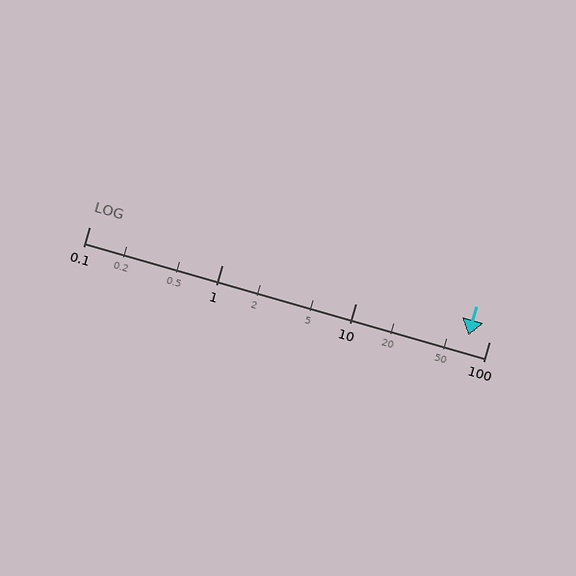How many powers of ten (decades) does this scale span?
The scale spans 3 decades, from 0.1 to 100.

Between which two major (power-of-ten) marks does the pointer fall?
The pointer is between 10 and 100.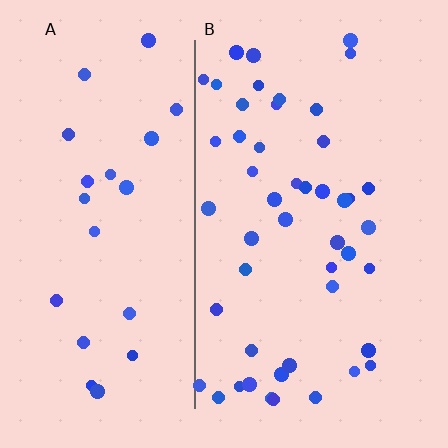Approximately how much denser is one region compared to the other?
Approximately 2.1× — region B over region A.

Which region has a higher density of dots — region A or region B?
B (the right).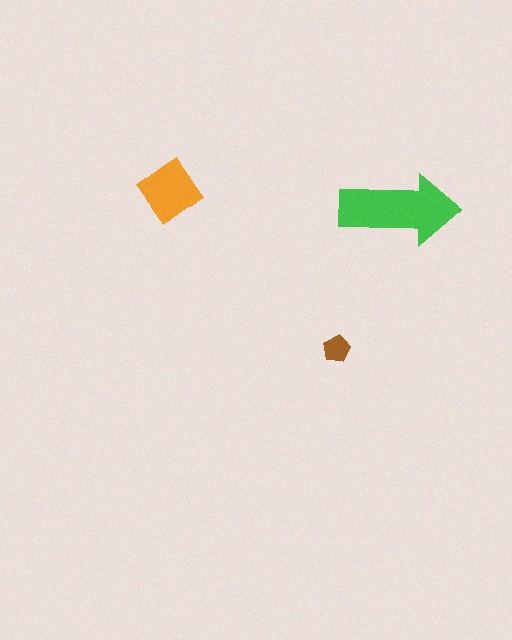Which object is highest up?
The orange diamond is topmost.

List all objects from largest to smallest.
The green arrow, the orange diamond, the brown pentagon.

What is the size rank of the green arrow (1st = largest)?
1st.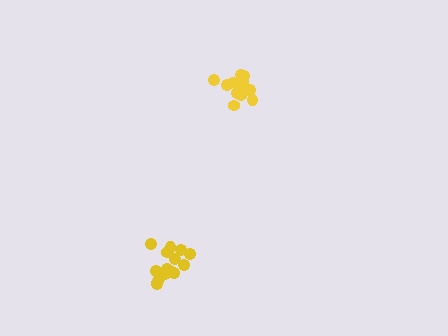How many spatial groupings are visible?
There are 2 spatial groupings.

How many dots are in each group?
Group 1: 17 dots, Group 2: 15 dots (32 total).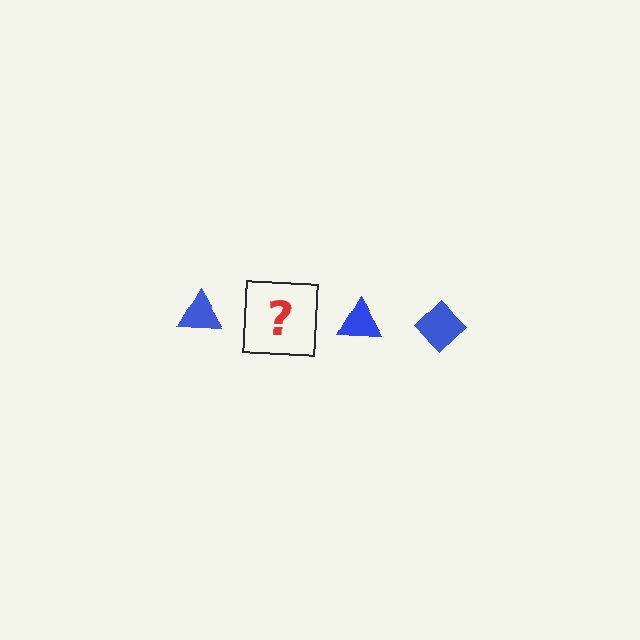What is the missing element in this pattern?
The missing element is a blue diamond.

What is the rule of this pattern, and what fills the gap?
The rule is that the pattern cycles through triangle, diamond shapes in blue. The gap should be filled with a blue diamond.